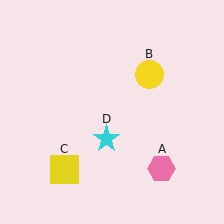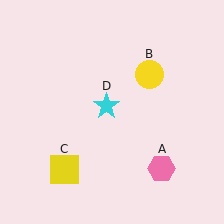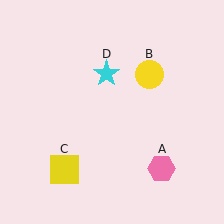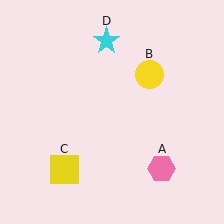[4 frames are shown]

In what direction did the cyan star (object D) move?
The cyan star (object D) moved up.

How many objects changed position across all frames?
1 object changed position: cyan star (object D).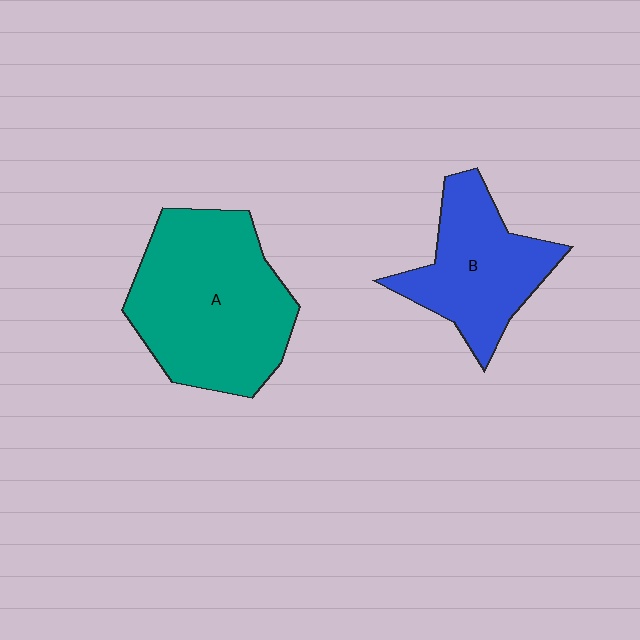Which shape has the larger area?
Shape A (teal).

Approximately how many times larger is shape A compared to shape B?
Approximately 1.5 times.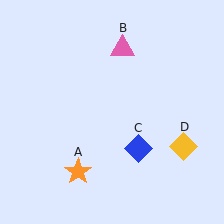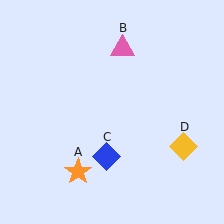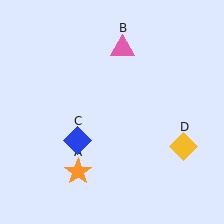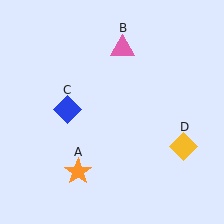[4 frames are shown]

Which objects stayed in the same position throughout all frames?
Orange star (object A) and pink triangle (object B) and yellow diamond (object D) remained stationary.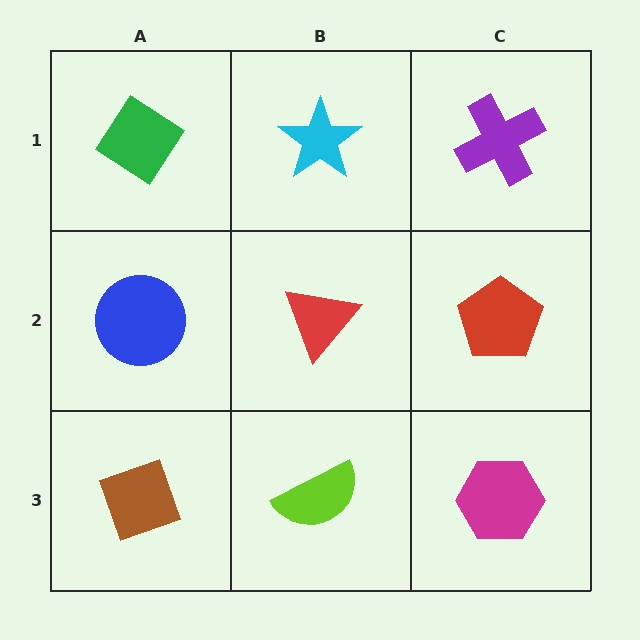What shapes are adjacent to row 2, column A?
A green diamond (row 1, column A), a brown diamond (row 3, column A), a red triangle (row 2, column B).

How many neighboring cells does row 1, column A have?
2.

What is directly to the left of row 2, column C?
A red triangle.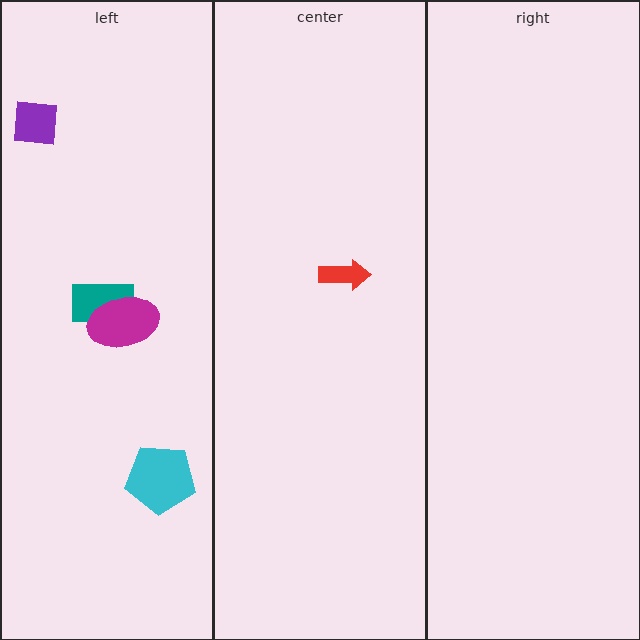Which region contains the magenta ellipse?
The left region.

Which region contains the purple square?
The left region.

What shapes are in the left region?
The purple square, the teal rectangle, the cyan pentagon, the magenta ellipse.